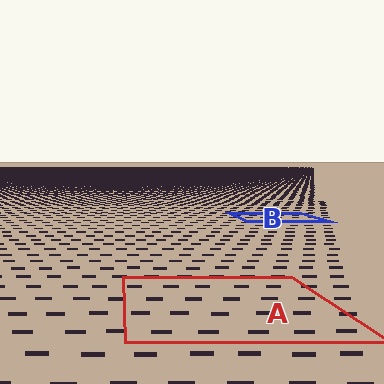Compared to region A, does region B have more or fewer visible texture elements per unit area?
Region B has more texture elements per unit area — they are packed more densely because it is farther away.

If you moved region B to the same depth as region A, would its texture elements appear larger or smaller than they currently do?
They would appear larger. At a closer depth, the same texture elements are projected at a bigger on-screen size.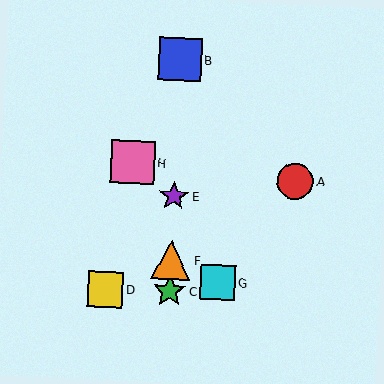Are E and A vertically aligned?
No, E is at x≈174 and A is at x≈295.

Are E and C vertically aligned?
Yes, both are at x≈174.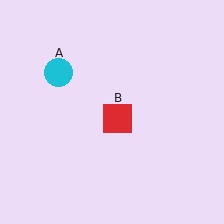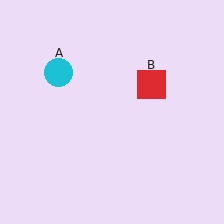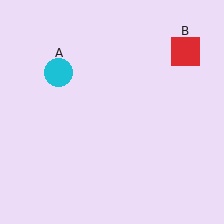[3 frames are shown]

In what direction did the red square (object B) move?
The red square (object B) moved up and to the right.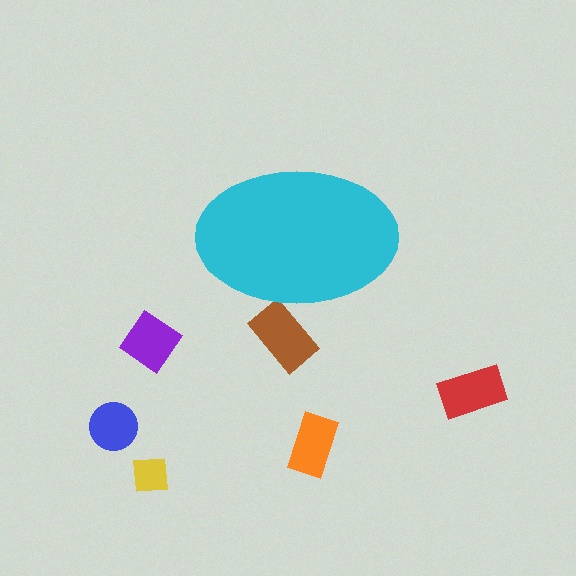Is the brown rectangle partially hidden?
Yes, the brown rectangle is partially hidden behind the cyan ellipse.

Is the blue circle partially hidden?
No, the blue circle is fully visible.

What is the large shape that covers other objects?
A cyan ellipse.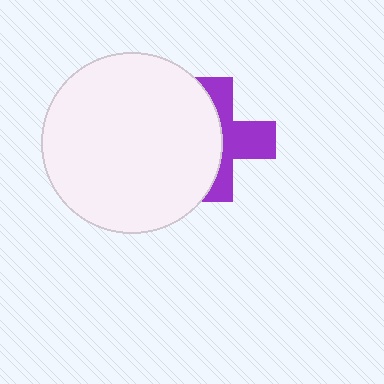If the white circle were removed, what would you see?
You would see the complete purple cross.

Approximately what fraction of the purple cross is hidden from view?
Roughly 52% of the purple cross is hidden behind the white circle.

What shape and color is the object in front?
The object in front is a white circle.